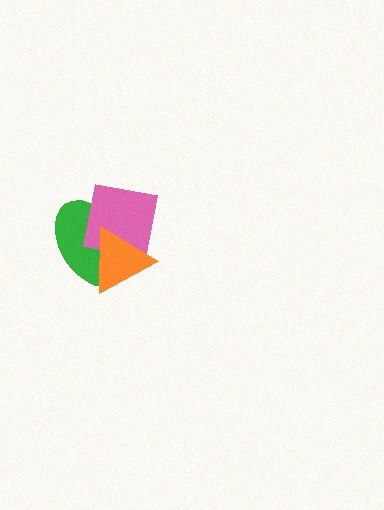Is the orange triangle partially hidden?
No, no other shape covers it.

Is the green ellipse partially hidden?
Yes, it is partially covered by another shape.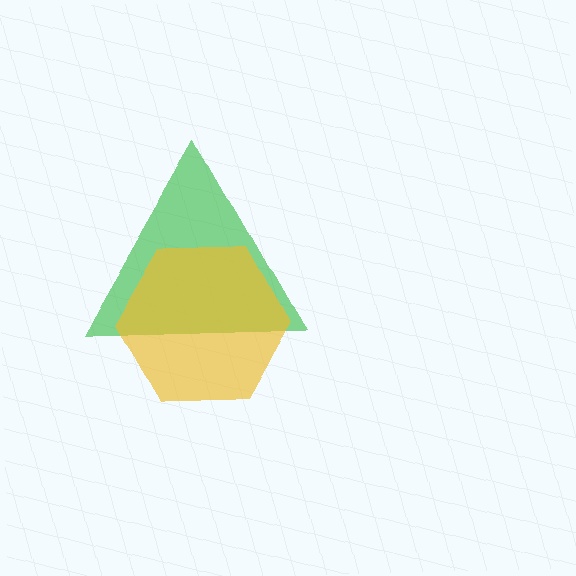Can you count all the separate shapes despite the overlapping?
Yes, there are 2 separate shapes.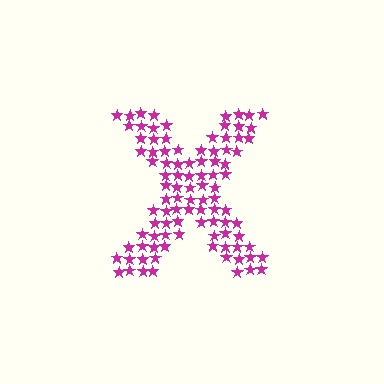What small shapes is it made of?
It is made of small stars.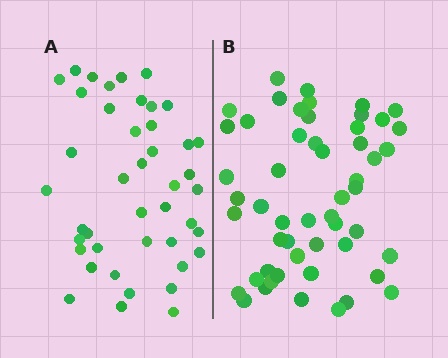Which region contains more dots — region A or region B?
Region B (the right region) has more dots.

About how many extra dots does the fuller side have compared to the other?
Region B has roughly 10 or so more dots than region A.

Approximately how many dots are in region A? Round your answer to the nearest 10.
About 40 dots. (The exact count is 43, which rounds to 40.)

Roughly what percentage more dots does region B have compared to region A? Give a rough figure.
About 25% more.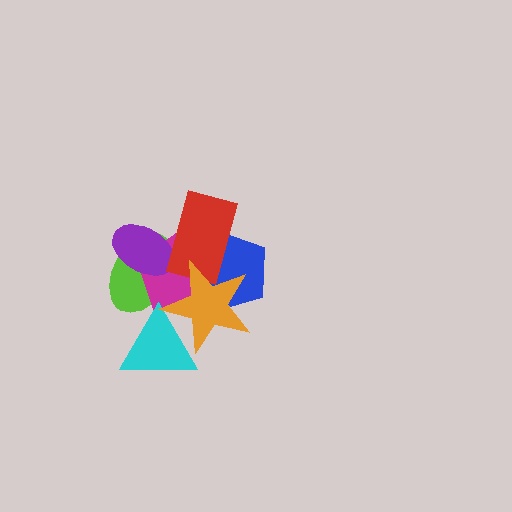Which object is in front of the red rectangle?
The orange star is in front of the red rectangle.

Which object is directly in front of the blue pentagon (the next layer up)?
The red rectangle is directly in front of the blue pentagon.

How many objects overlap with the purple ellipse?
3 objects overlap with the purple ellipse.